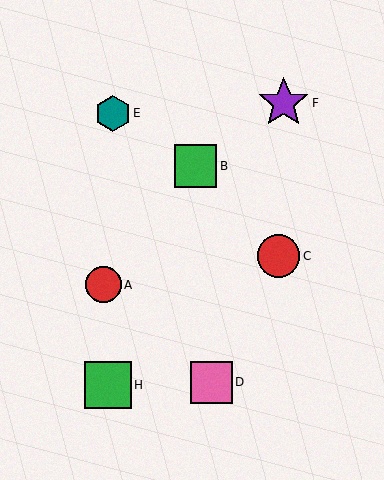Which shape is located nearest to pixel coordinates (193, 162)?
The green square (labeled B) at (196, 166) is nearest to that location.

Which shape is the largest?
The purple star (labeled F) is the largest.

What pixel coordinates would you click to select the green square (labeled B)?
Click at (196, 166) to select the green square B.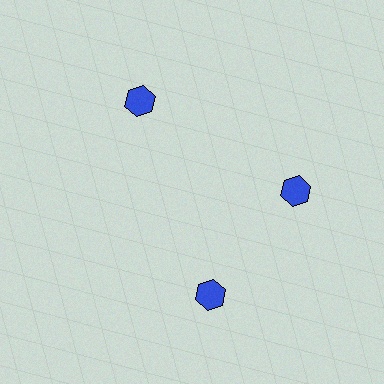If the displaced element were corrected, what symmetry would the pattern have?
It would have 3-fold rotational symmetry — the pattern would map onto itself every 120 degrees.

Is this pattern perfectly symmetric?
No. The 3 blue hexagons are arranged in a ring, but one element near the 7 o'clock position is rotated out of alignment along the ring, breaking the 3-fold rotational symmetry.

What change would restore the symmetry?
The symmetry would be restored by rotating it back into even spacing with its neighbors so that all 3 hexagons sit at equal angles and equal distance from the center.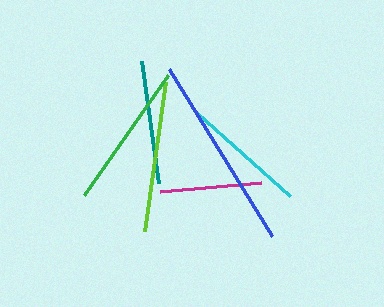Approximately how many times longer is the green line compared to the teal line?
The green line is approximately 1.2 times the length of the teal line.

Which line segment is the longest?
The blue line is the longest at approximately 197 pixels.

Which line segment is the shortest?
The magenta line is the shortest at approximately 101 pixels.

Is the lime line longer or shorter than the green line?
The lime line is longer than the green line.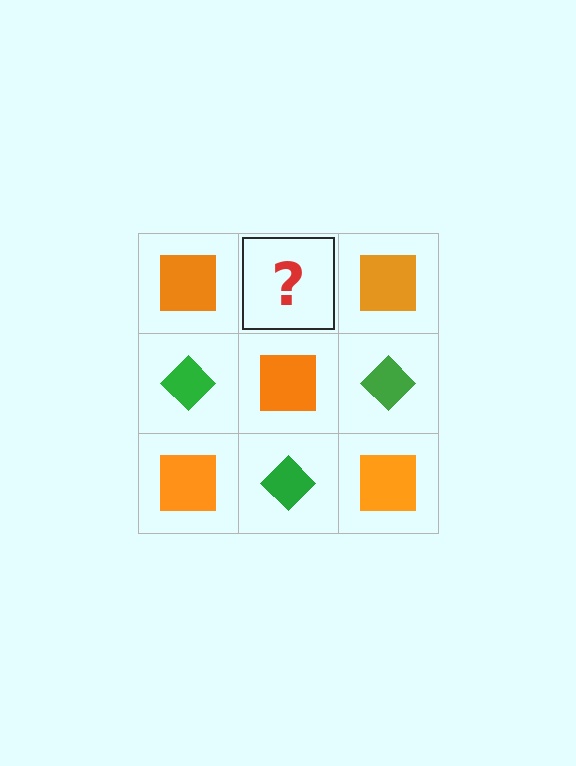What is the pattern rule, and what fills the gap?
The rule is that it alternates orange square and green diamond in a checkerboard pattern. The gap should be filled with a green diamond.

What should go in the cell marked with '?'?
The missing cell should contain a green diamond.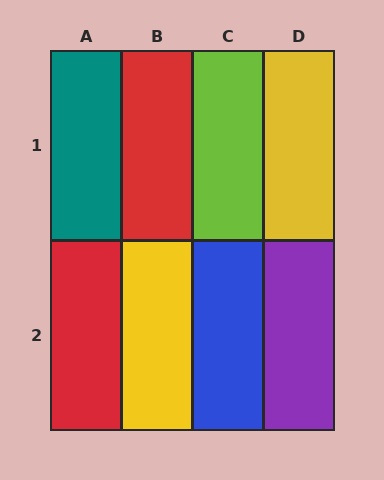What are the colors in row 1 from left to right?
Teal, red, lime, yellow.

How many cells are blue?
1 cell is blue.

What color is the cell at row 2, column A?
Red.